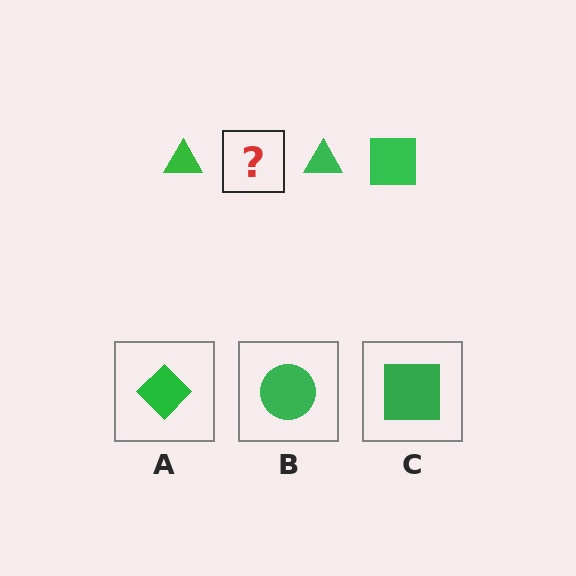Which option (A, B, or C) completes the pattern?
C.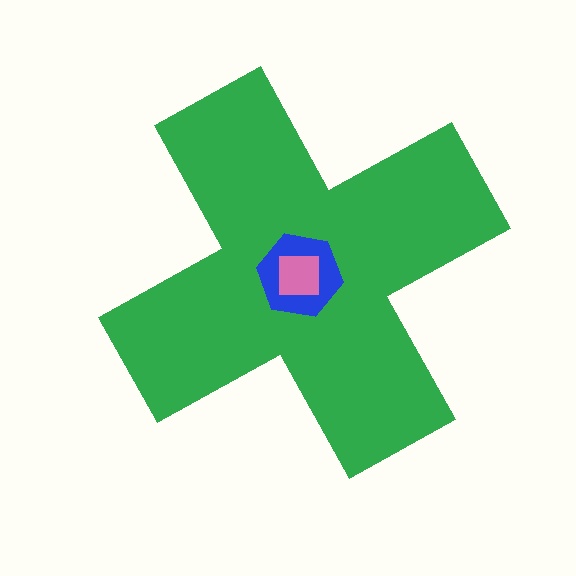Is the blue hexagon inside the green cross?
Yes.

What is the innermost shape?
The pink square.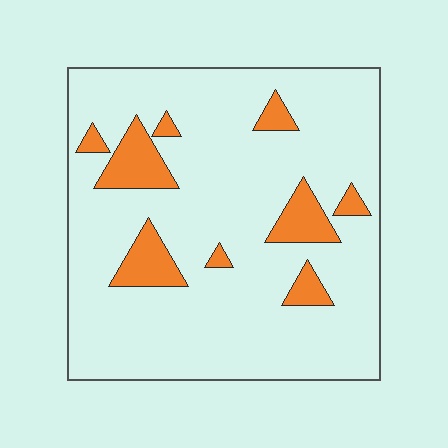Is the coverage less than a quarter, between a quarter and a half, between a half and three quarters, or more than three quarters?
Less than a quarter.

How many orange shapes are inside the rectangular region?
9.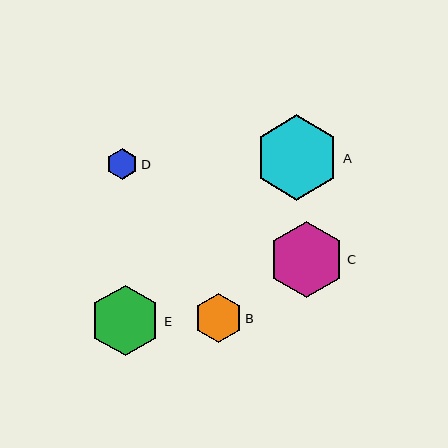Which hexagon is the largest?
Hexagon A is the largest with a size of approximately 85 pixels.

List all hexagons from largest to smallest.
From largest to smallest: A, C, E, B, D.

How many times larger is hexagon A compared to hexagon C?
Hexagon A is approximately 1.1 times the size of hexagon C.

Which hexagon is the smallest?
Hexagon D is the smallest with a size of approximately 31 pixels.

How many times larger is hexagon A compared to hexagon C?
Hexagon A is approximately 1.1 times the size of hexagon C.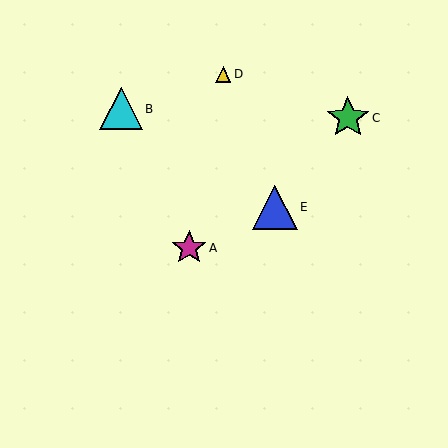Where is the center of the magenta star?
The center of the magenta star is at (189, 248).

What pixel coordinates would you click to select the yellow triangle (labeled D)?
Click at (223, 74) to select the yellow triangle D.